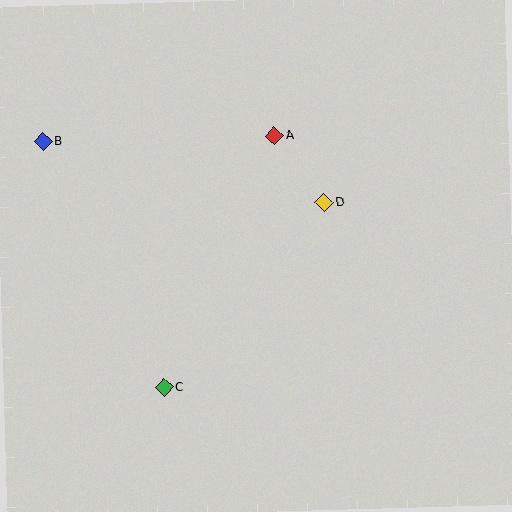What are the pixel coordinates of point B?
Point B is at (43, 141).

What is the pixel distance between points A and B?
The distance between A and B is 232 pixels.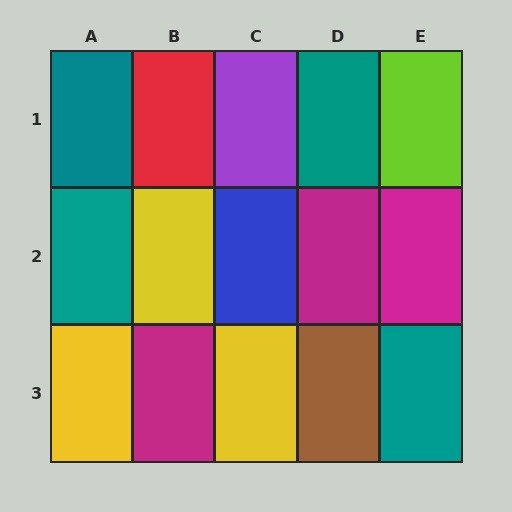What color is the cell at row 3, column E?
Teal.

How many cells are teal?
4 cells are teal.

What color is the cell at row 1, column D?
Teal.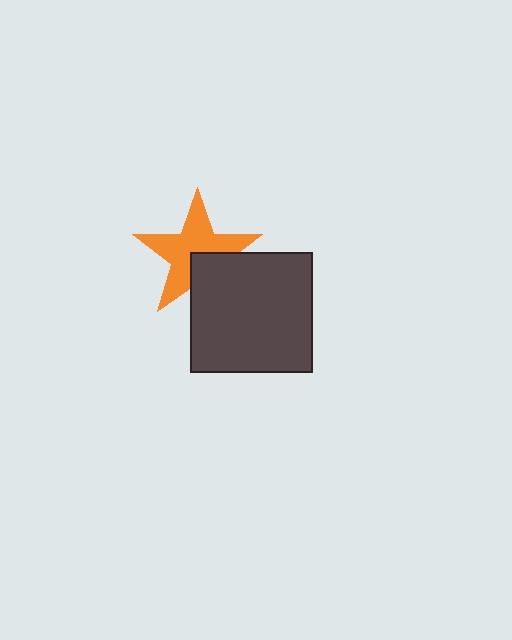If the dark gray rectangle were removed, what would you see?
You would see the complete orange star.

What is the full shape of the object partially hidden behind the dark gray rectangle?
The partially hidden object is an orange star.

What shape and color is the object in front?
The object in front is a dark gray rectangle.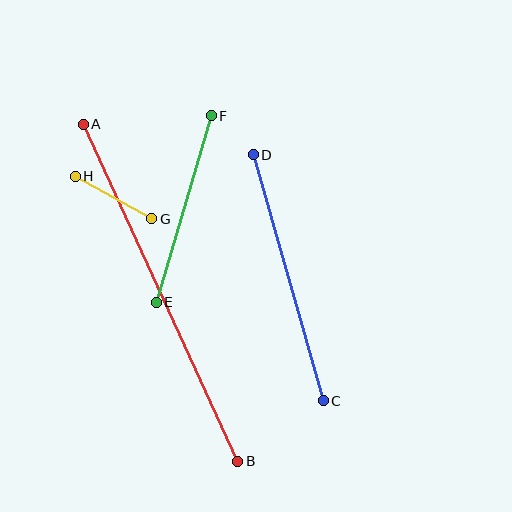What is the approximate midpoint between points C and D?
The midpoint is at approximately (288, 278) pixels.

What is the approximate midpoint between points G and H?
The midpoint is at approximately (113, 197) pixels.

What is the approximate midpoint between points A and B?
The midpoint is at approximately (161, 293) pixels.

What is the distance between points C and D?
The distance is approximately 256 pixels.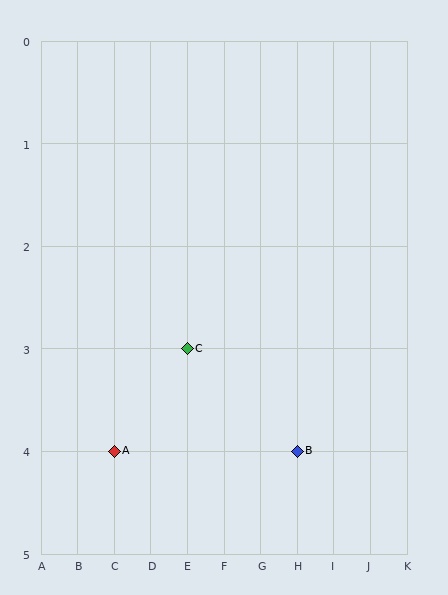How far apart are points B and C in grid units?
Points B and C are 3 columns and 1 row apart (about 3.2 grid units diagonally).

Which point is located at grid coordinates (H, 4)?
Point B is at (H, 4).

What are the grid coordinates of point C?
Point C is at grid coordinates (E, 3).